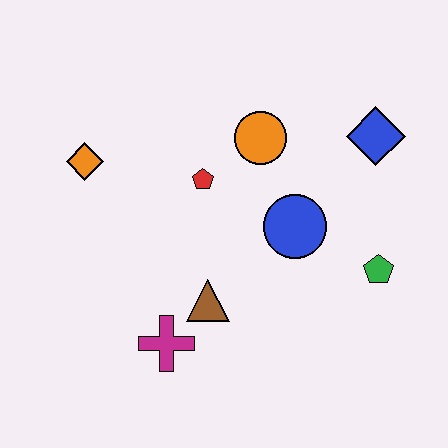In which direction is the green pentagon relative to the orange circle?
The green pentagon is below the orange circle.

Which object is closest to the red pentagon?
The orange circle is closest to the red pentagon.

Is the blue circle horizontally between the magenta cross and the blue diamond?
Yes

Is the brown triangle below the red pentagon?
Yes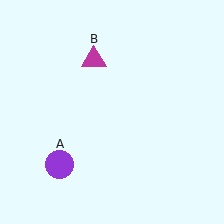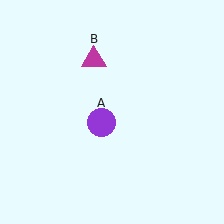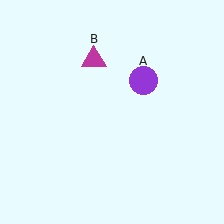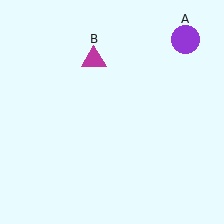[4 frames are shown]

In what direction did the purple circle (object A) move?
The purple circle (object A) moved up and to the right.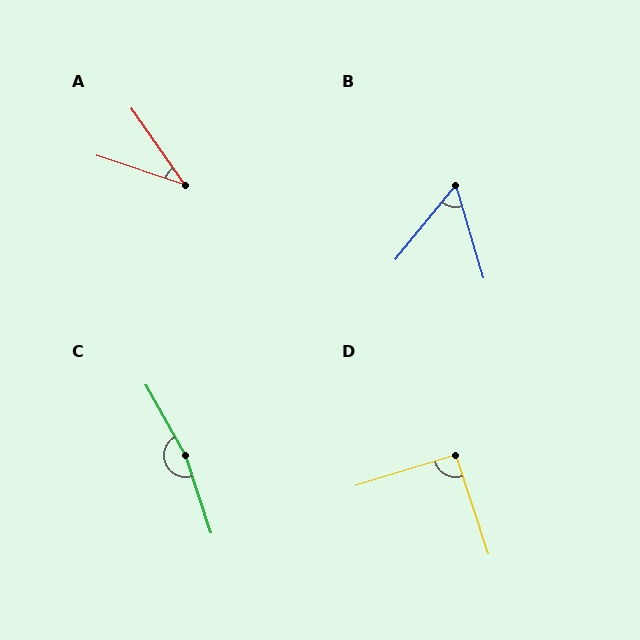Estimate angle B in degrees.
Approximately 56 degrees.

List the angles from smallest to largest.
A (36°), B (56°), D (91°), C (169°).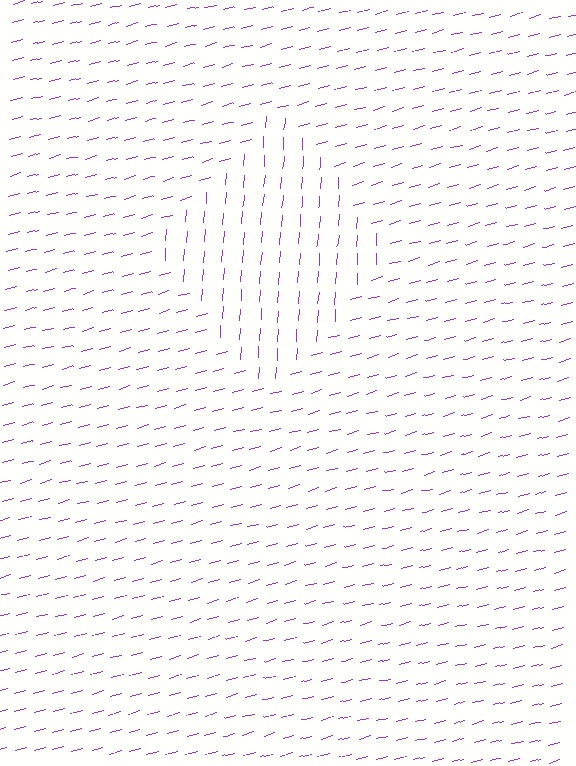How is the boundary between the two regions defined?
The boundary is defined purely by a change in line orientation (approximately 70 degrees difference). All lines are the same color and thickness.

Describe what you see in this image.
The image is filled with small purple line segments. A diamond region in the image has lines oriented differently from the surrounding lines, creating a visible texture boundary.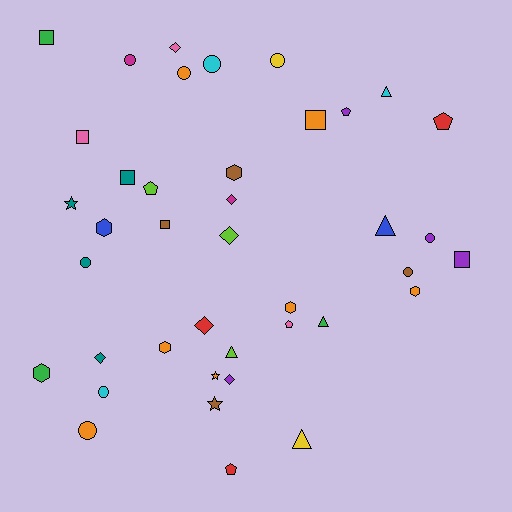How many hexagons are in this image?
There are 6 hexagons.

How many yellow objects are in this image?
There are 2 yellow objects.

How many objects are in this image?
There are 40 objects.